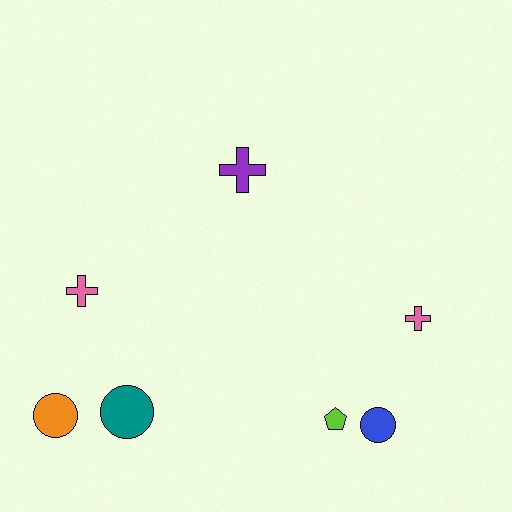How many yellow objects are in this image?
There are no yellow objects.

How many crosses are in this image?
There are 3 crosses.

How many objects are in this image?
There are 7 objects.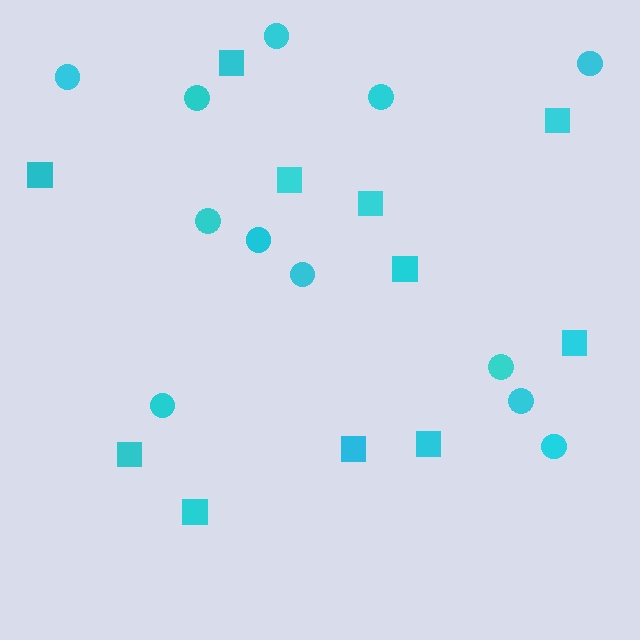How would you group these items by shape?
There are 2 groups: one group of circles (12) and one group of squares (11).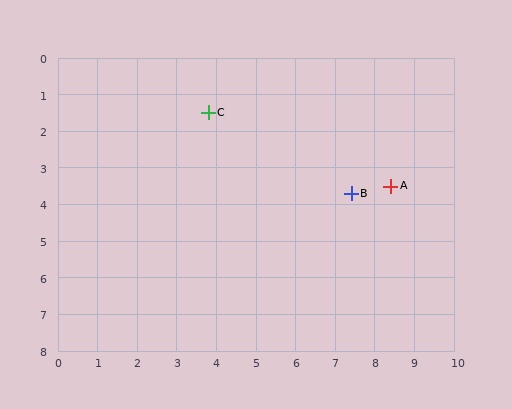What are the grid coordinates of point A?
Point A is at approximately (8.4, 3.5).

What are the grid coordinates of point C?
Point C is at approximately (3.8, 1.5).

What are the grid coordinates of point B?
Point B is at approximately (7.4, 3.7).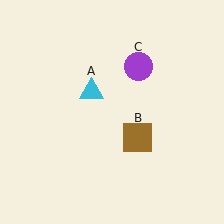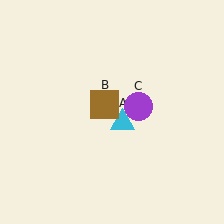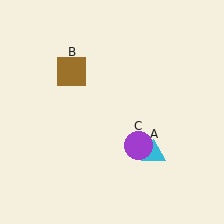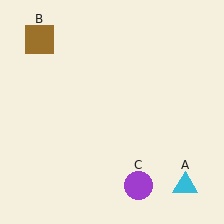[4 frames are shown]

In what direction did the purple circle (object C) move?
The purple circle (object C) moved down.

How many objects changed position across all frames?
3 objects changed position: cyan triangle (object A), brown square (object B), purple circle (object C).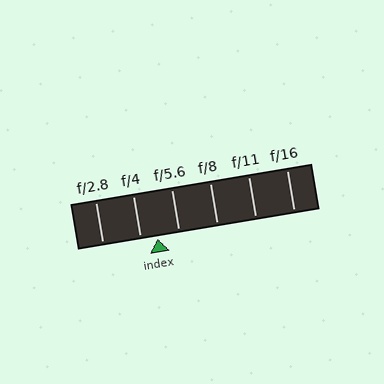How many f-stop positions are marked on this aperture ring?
There are 6 f-stop positions marked.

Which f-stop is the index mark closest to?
The index mark is closest to f/4.